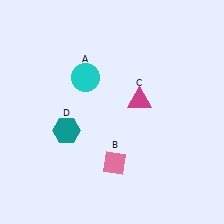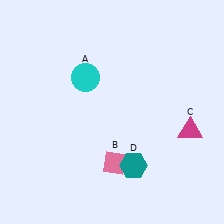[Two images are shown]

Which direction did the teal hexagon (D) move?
The teal hexagon (D) moved right.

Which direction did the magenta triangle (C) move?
The magenta triangle (C) moved right.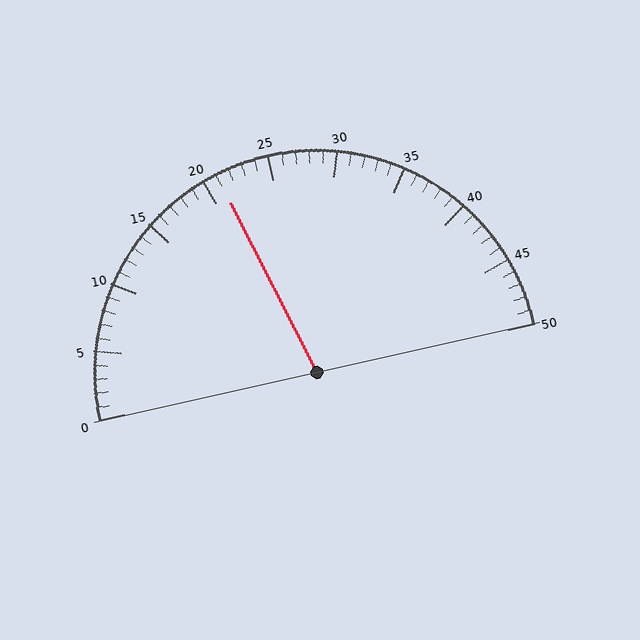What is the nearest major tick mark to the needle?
The nearest major tick mark is 20.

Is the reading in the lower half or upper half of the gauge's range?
The reading is in the lower half of the range (0 to 50).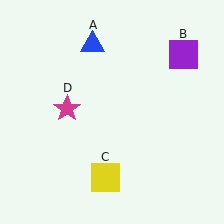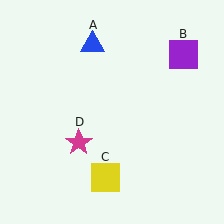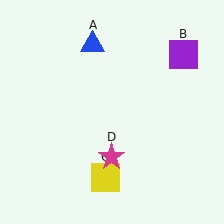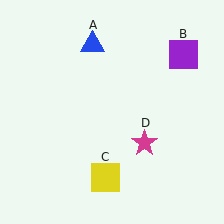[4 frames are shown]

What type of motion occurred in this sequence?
The magenta star (object D) rotated counterclockwise around the center of the scene.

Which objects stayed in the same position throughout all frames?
Blue triangle (object A) and purple square (object B) and yellow square (object C) remained stationary.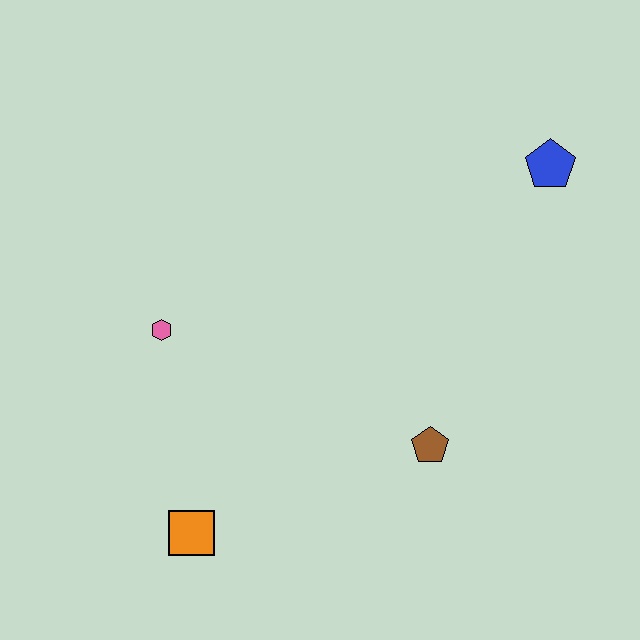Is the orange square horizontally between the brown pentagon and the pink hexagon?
Yes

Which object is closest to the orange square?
The pink hexagon is closest to the orange square.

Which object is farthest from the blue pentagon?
The orange square is farthest from the blue pentagon.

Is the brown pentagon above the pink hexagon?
No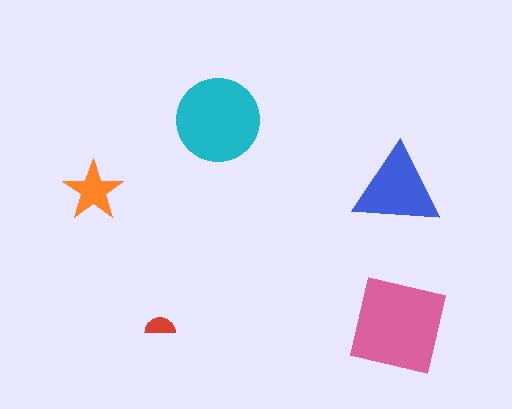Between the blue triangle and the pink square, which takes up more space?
The pink square.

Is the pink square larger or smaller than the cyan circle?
Larger.